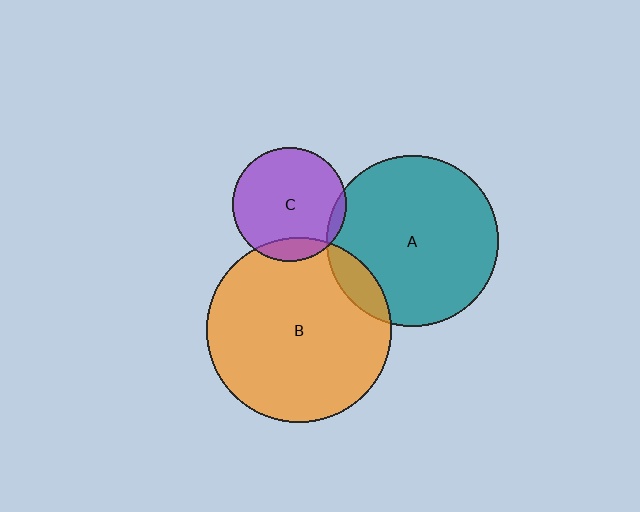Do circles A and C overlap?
Yes.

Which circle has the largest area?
Circle B (orange).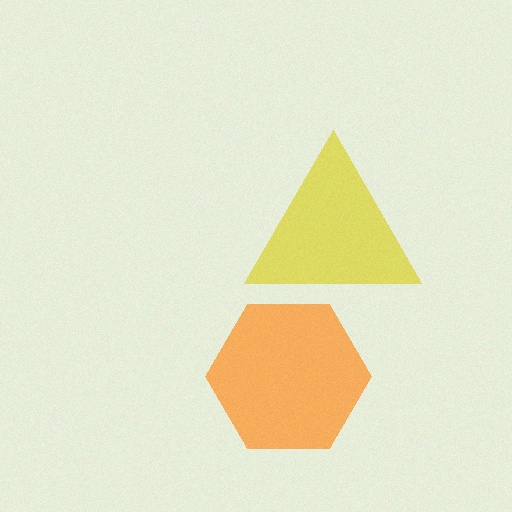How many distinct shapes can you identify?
There are 2 distinct shapes: an orange hexagon, a yellow triangle.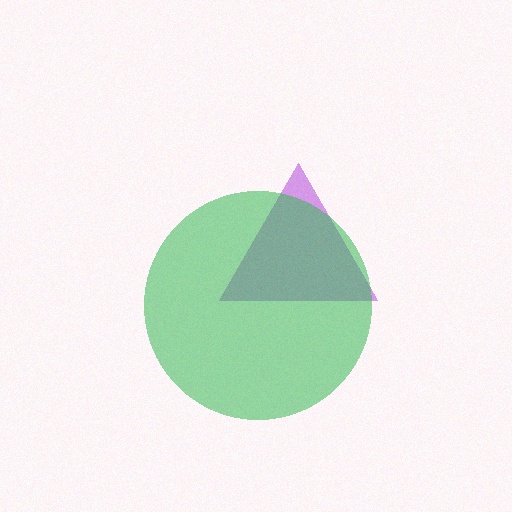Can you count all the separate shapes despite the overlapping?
Yes, there are 2 separate shapes.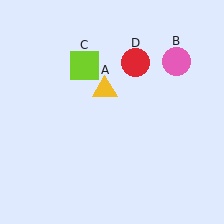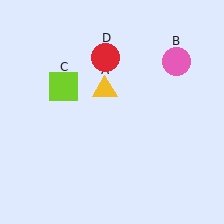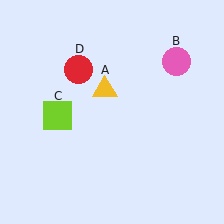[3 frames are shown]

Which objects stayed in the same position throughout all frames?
Yellow triangle (object A) and pink circle (object B) remained stationary.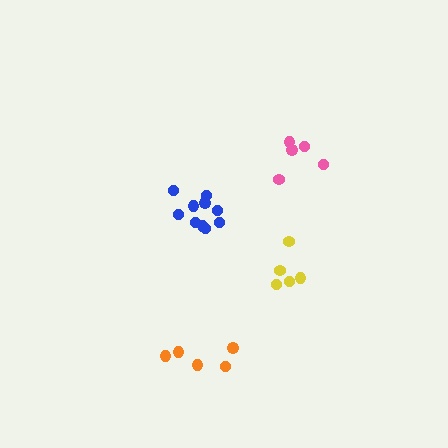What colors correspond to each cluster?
The clusters are colored: blue, yellow, orange, pink.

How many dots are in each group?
Group 1: 10 dots, Group 2: 5 dots, Group 3: 5 dots, Group 4: 5 dots (25 total).